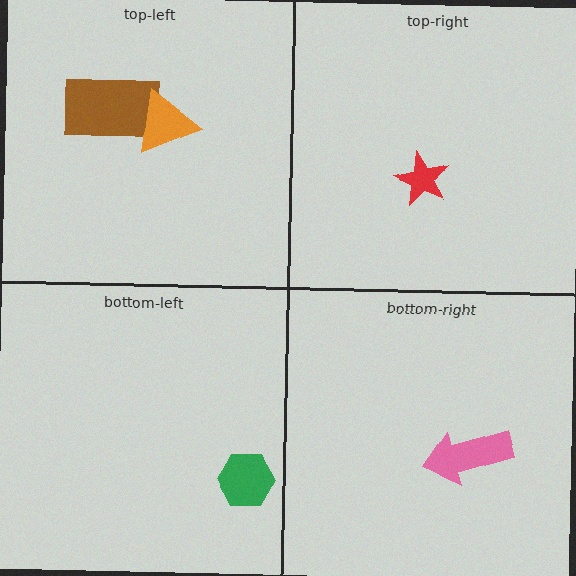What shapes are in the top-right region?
The red star.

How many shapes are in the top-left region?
2.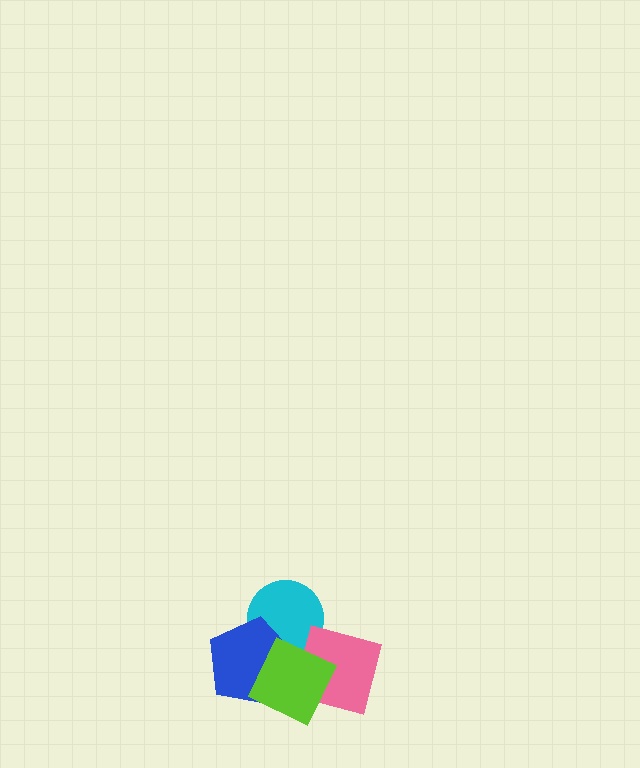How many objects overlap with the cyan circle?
2 objects overlap with the cyan circle.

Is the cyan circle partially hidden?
Yes, it is partially covered by another shape.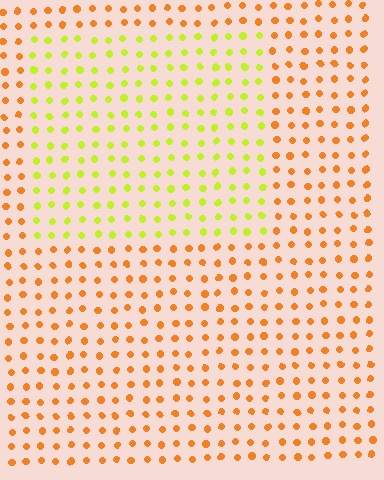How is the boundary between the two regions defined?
The boundary is defined purely by a slight shift in hue (about 48 degrees). Spacing, size, and orientation are identical on both sides.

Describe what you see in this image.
The image is filled with small orange elements in a uniform arrangement. A rectangle-shaped region is visible where the elements are tinted to a slightly different hue, forming a subtle color boundary.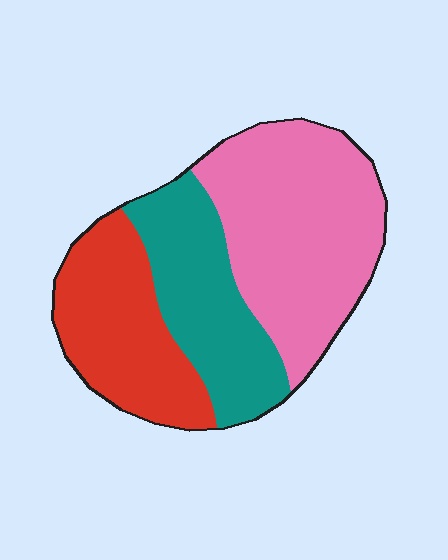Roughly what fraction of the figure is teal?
Teal takes up between a quarter and a half of the figure.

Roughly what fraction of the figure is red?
Red covers around 30% of the figure.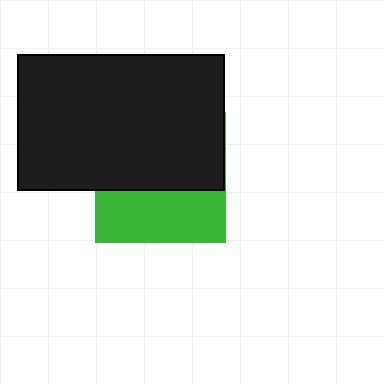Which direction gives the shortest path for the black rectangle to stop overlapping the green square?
Moving up gives the shortest separation.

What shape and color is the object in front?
The object in front is a black rectangle.